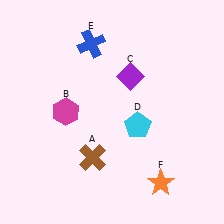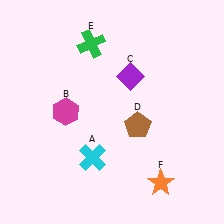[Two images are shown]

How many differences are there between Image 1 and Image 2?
There are 3 differences between the two images.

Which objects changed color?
A changed from brown to cyan. D changed from cyan to brown. E changed from blue to green.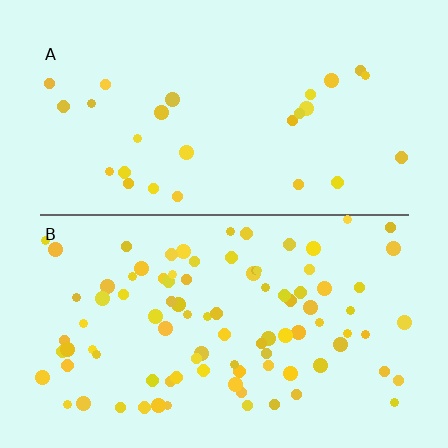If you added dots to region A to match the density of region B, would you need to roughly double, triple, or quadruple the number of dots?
Approximately triple.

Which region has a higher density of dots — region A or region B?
B (the bottom).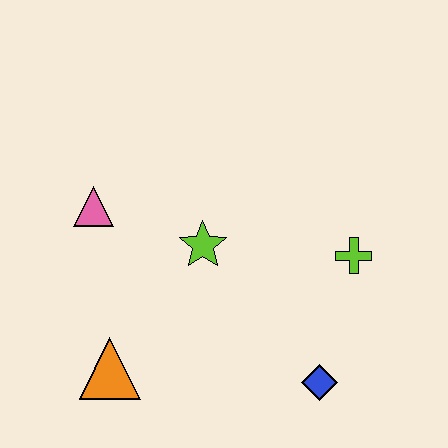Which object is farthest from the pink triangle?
The blue diamond is farthest from the pink triangle.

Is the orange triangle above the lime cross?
No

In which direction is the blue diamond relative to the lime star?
The blue diamond is below the lime star.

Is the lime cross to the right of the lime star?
Yes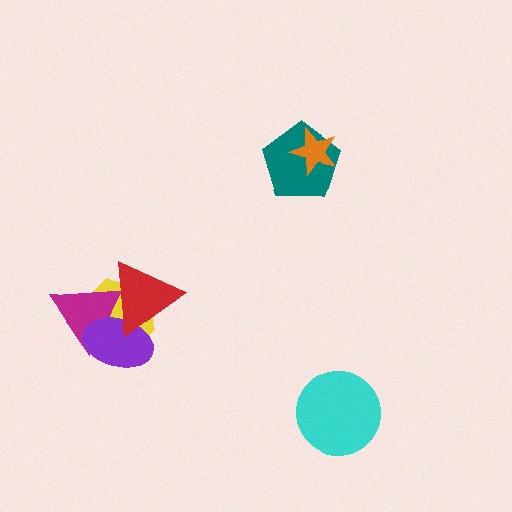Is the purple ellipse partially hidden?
Yes, it is partially covered by another shape.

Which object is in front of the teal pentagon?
The orange star is in front of the teal pentagon.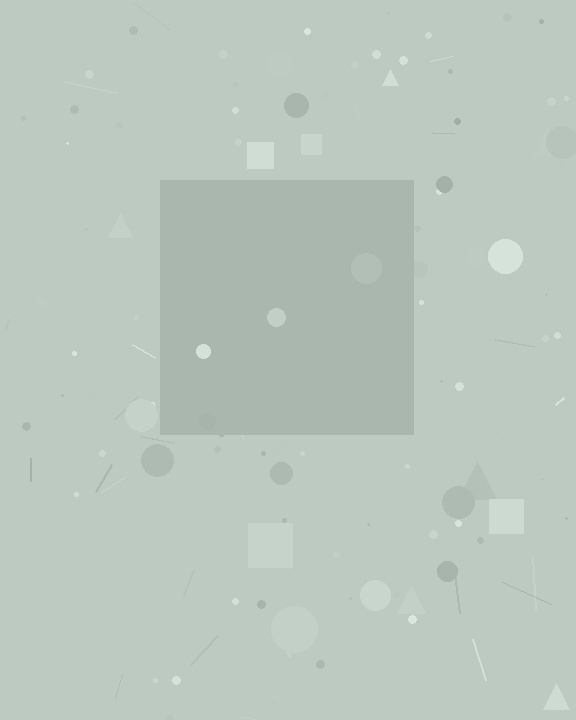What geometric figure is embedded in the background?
A square is embedded in the background.